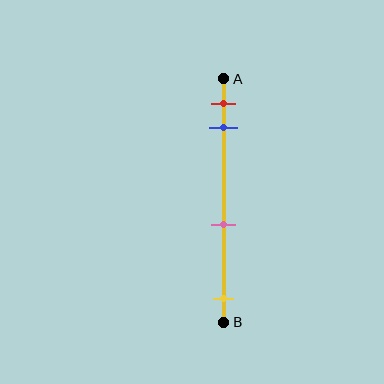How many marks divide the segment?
There are 4 marks dividing the segment.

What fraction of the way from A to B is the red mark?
The red mark is approximately 10% (0.1) of the way from A to B.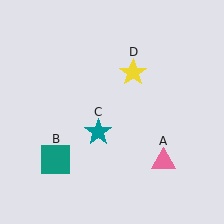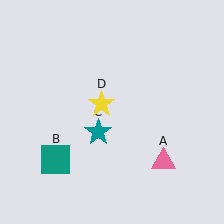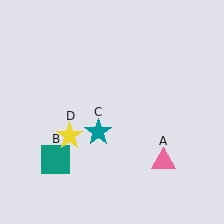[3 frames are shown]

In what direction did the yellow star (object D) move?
The yellow star (object D) moved down and to the left.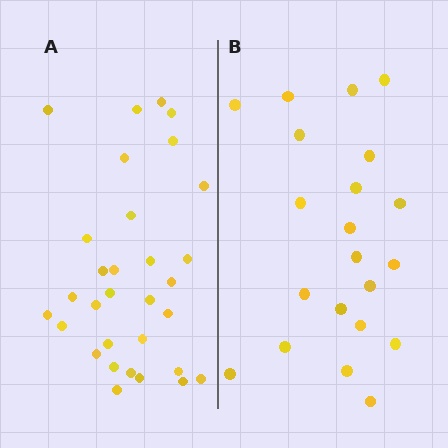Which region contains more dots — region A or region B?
Region A (the left region) has more dots.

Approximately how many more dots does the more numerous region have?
Region A has roughly 10 or so more dots than region B.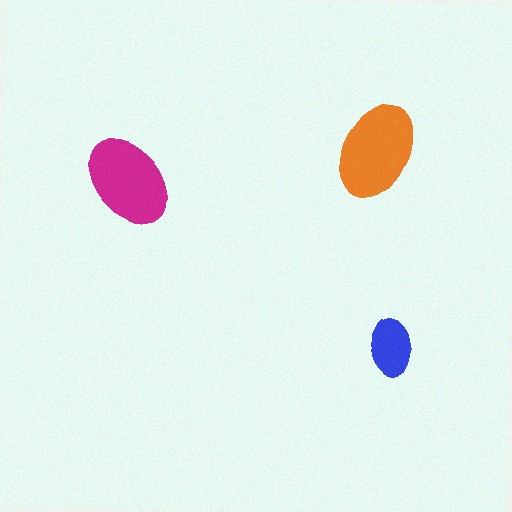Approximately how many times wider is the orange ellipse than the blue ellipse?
About 1.5 times wider.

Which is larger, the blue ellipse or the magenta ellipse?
The magenta one.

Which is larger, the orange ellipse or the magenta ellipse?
The orange one.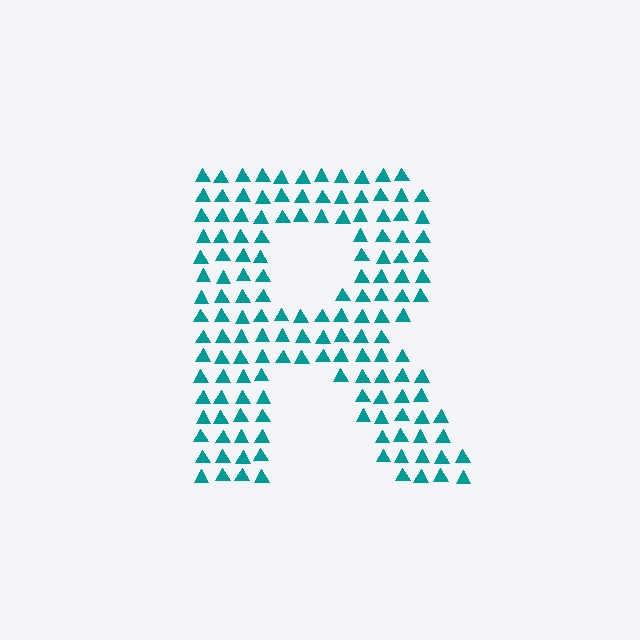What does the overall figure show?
The overall figure shows the letter R.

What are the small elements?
The small elements are triangles.